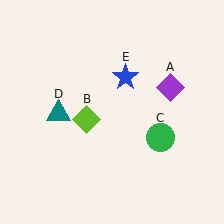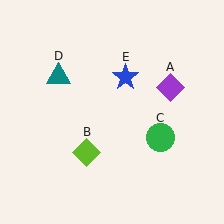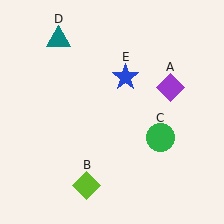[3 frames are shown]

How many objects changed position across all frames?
2 objects changed position: lime diamond (object B), teal triangle (object D).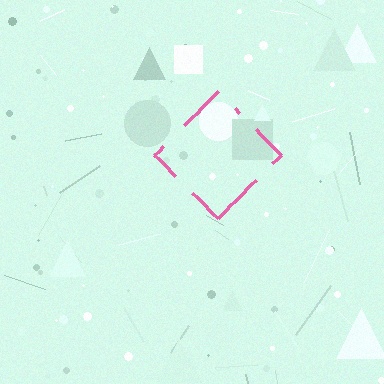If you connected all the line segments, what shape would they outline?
They would outline a diamond.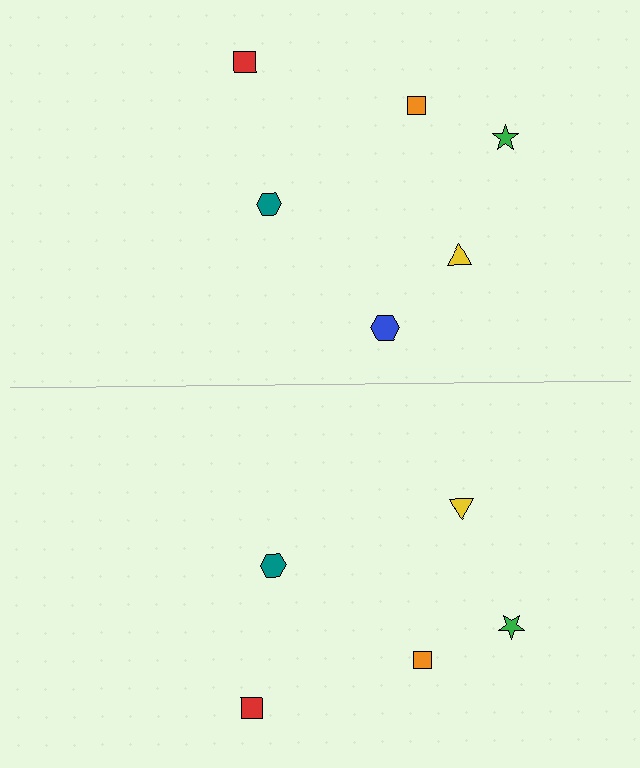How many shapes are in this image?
There are 11 shapes in this image.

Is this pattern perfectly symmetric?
No, the pattern is not perfectly symmetric. A blue hexagon is missing from the bottom side.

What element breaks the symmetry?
A blue hexagon is missing from the bottom side.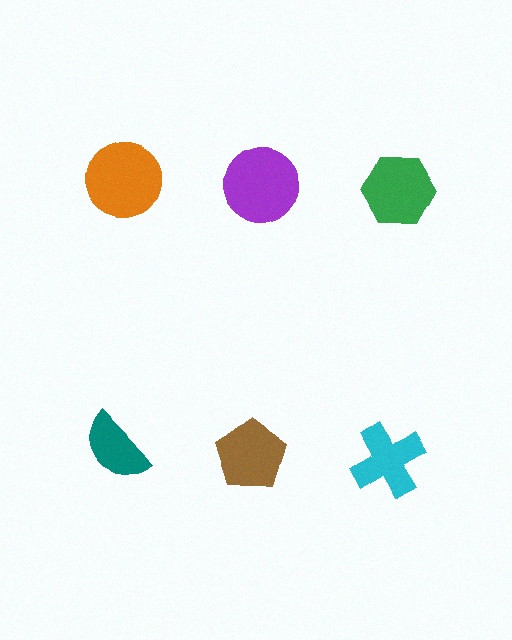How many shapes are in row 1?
3 shapes.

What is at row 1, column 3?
A green hexagon.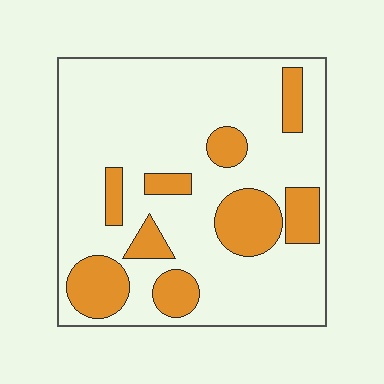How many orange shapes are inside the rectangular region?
9.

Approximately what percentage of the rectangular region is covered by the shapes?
Approximately 25%.